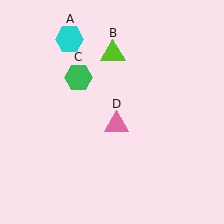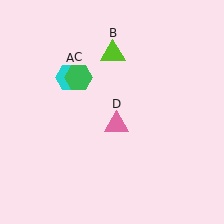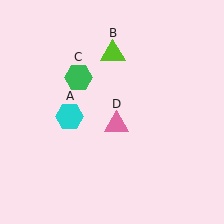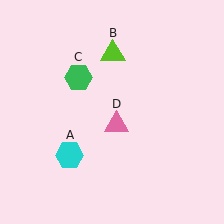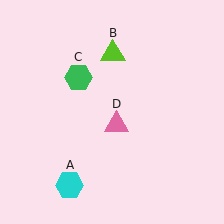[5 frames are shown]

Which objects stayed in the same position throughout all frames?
Lime triangle (object B) and green hexagon (object C) and pink triangle (object D) remained stationary.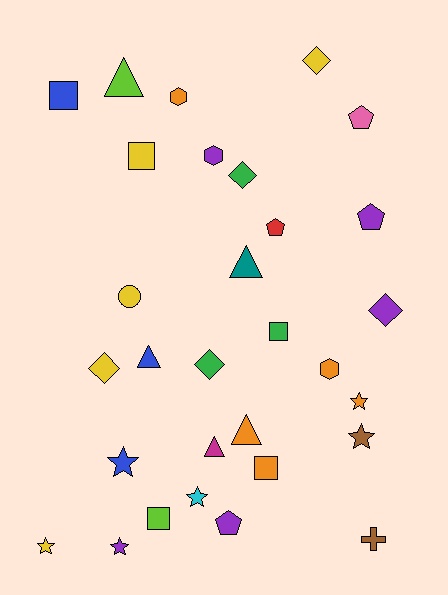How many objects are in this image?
There are 30 objects.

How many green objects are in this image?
There are 3 green objects.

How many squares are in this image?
There are 5 squares.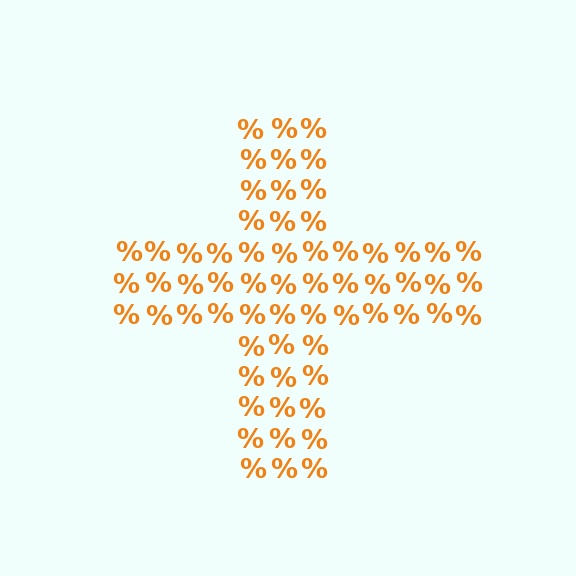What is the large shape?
The large shape is a cross.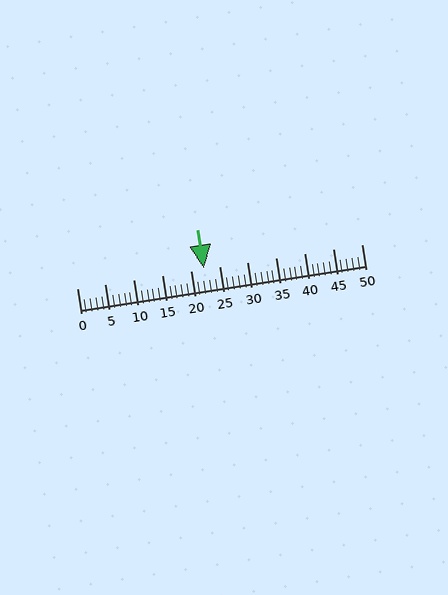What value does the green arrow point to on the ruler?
The green arrow points to approximately 22.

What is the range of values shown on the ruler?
The ruler shows values from 0 to 50.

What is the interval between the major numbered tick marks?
The major tick marks are spaced 5 units apart.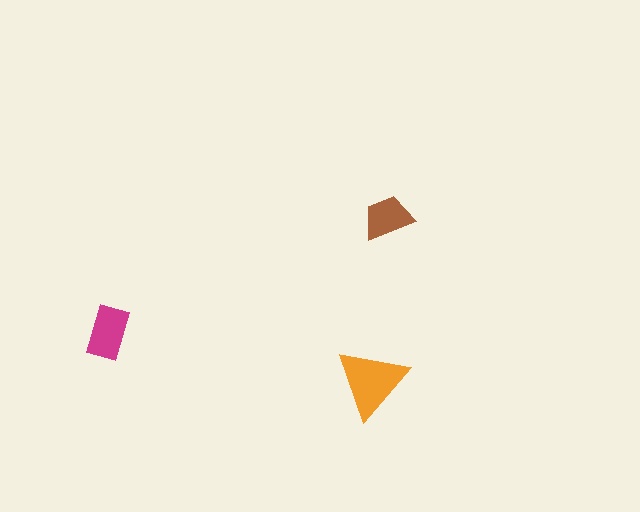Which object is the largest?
The orange triangle.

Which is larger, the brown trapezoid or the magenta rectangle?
The magenta rectangle.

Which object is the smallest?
The brown trapezoid.